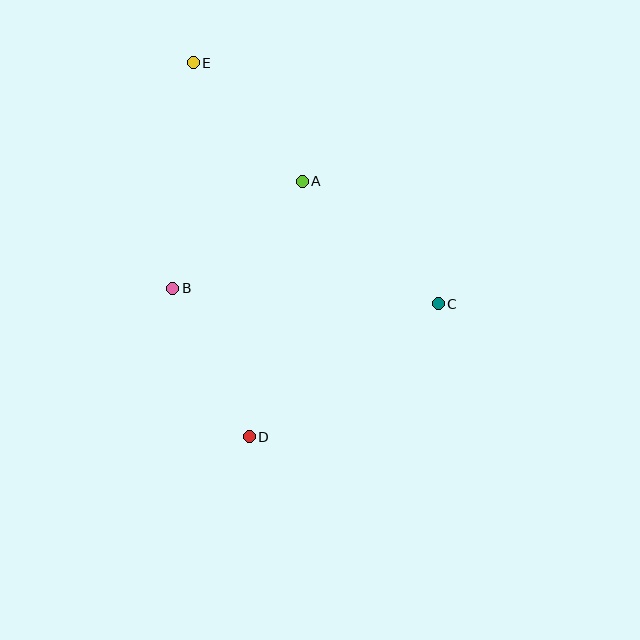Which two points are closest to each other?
Points A and E are closest to each other.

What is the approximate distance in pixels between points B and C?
The distance between B and C is approximately 266 pixels.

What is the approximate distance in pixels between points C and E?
The distance between C and E is approximately 344 pixels.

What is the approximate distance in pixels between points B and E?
The distance between B and E is approximately 226 pixels.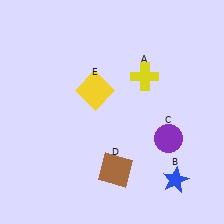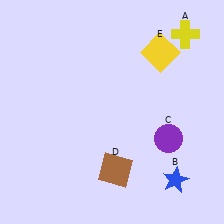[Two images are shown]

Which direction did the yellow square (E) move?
The yellow square (E) moved right.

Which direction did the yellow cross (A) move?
The yellow cross (A) moved up.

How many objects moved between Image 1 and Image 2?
2 objects moved between the two images.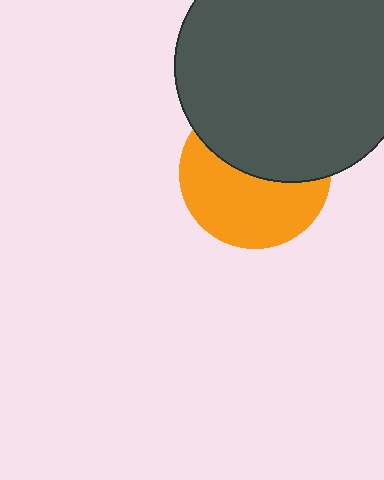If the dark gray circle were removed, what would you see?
You would see the complete orange circle.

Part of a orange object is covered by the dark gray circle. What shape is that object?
It is a circle.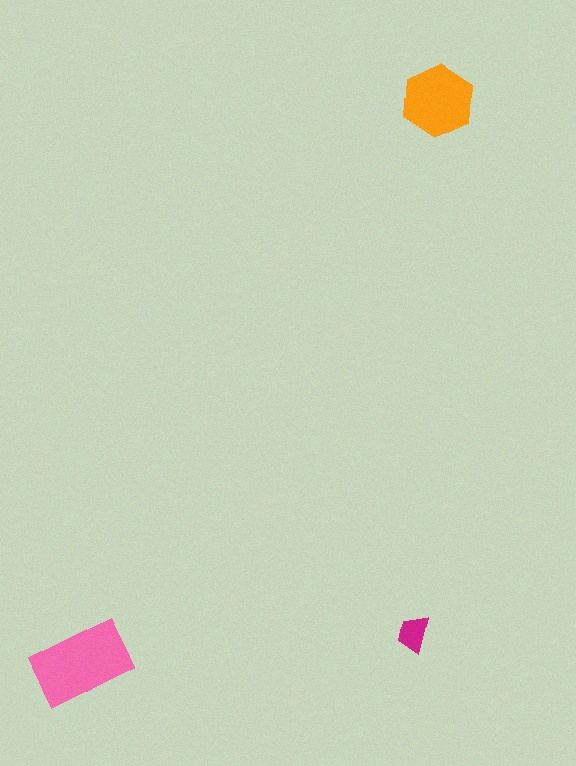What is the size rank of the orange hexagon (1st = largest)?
2nd.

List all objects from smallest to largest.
The magenta trapezoid, the orange hexagon, the pink rectangle.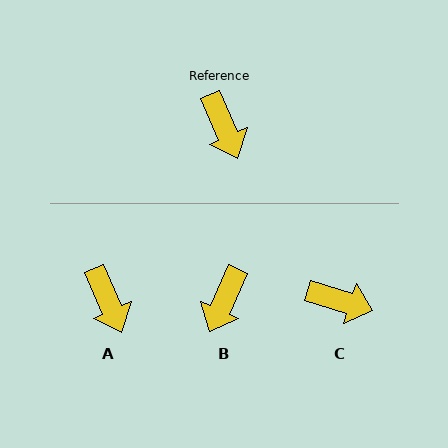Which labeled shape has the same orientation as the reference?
A.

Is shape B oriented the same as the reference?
No, it is off by about 48 degrees.